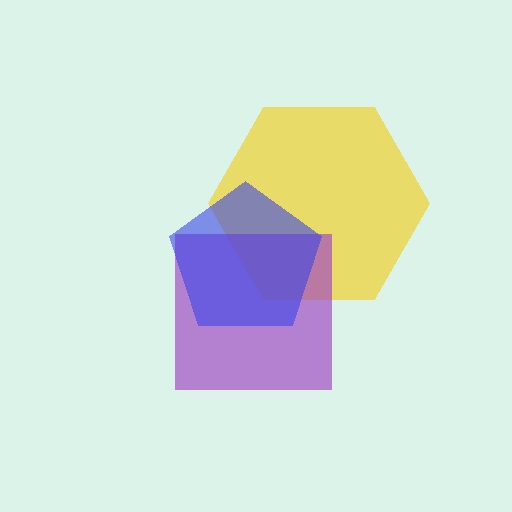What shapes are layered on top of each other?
The layered shapes are: a yellow hexagon, a purple square, a blue pentagon.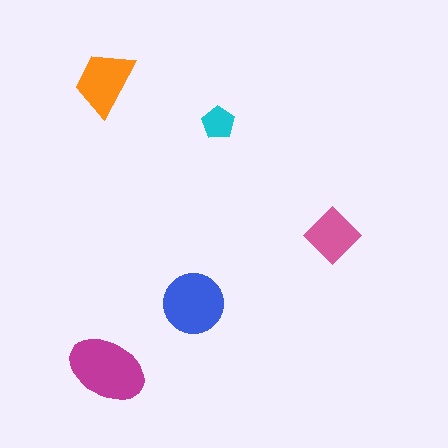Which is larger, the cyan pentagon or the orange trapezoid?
The orange trapezoid.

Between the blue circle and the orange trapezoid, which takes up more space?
The blue circle.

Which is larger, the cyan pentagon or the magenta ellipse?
The magenta ellipse.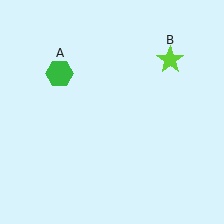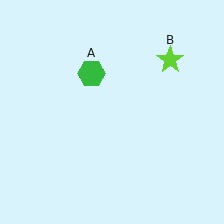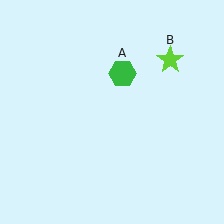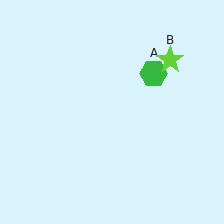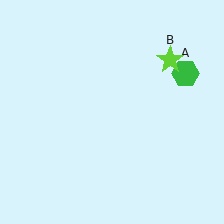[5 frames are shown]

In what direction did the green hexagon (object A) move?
The green hexagon (object A) moved right.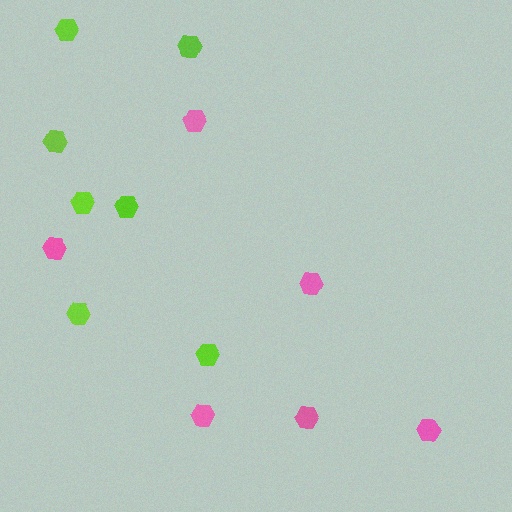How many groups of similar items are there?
There are 2 groups: one group of pink hexagons (6) and one group of lime hexagons (7).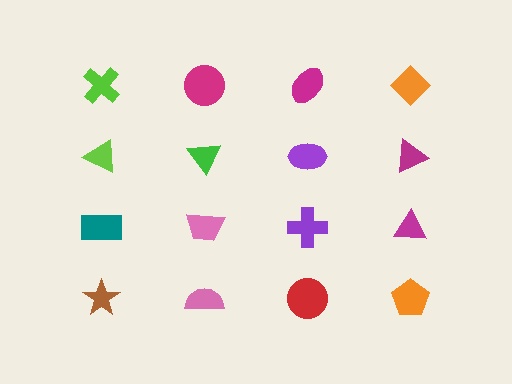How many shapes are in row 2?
4 shapes.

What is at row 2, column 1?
A lime triangle.